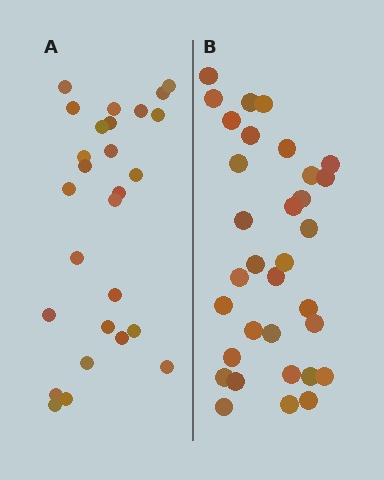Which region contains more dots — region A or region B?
Region B (the right region) has more dots.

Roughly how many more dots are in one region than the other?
Region B has about 6 more dots than region A.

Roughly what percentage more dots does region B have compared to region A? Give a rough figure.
About 20% more.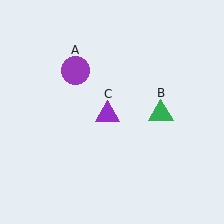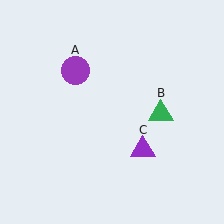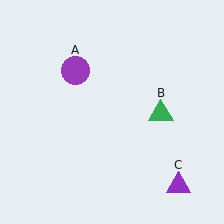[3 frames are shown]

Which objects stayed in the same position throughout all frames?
Purple circle (object A) and green triangle (object B) remained stationary.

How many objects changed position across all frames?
1 object changed position: purple triangle (object C).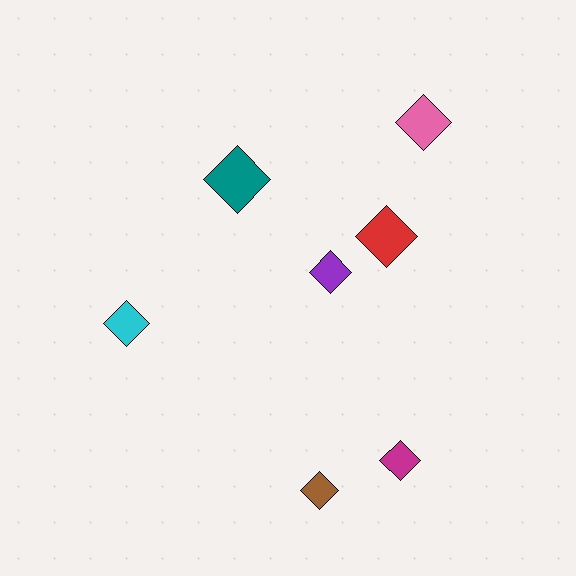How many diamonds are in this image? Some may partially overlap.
There are 7 diamonds.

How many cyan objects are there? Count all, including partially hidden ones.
There is 1 cyan object.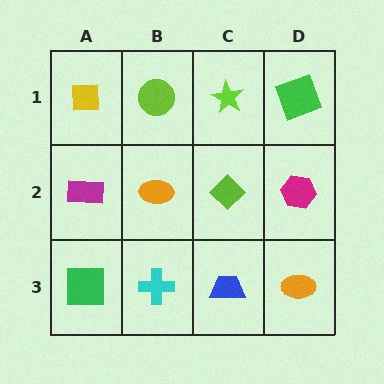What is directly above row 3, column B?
An orange ellipse.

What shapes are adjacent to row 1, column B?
An orange ellipse (row 2, column B), a yellow square (row 1, column A), a lime star (row 1, column C).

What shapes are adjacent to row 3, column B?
An orange ellipse (row 2, column B), a green square (row 3, column A), a blue trapezoid (row 3, column C).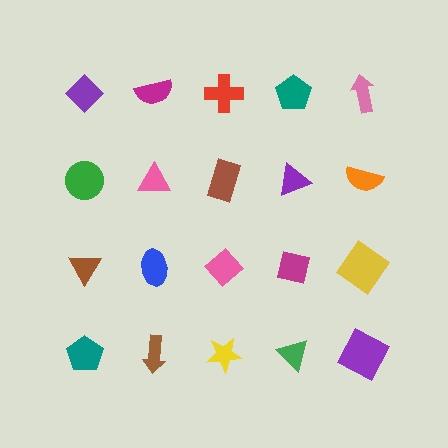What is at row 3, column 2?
A blue ellipse.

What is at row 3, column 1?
A brown triangle.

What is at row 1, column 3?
A red cross.